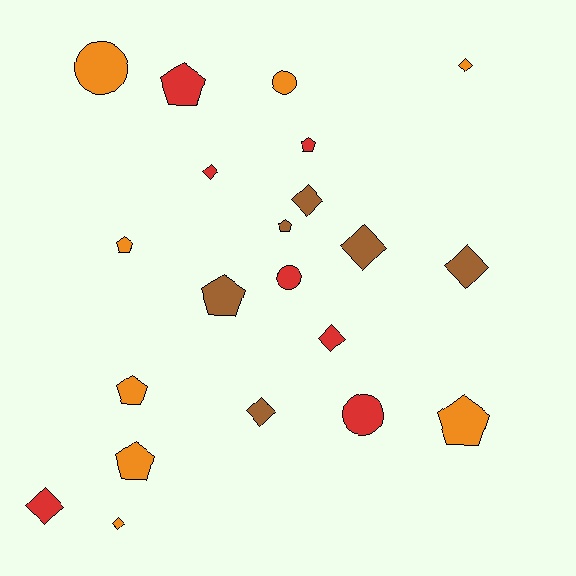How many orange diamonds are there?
There are 2 orange diamonds.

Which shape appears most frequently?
Diamond, with 9 objects.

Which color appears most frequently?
Orange, with 8 objects.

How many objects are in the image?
There are 21 objects.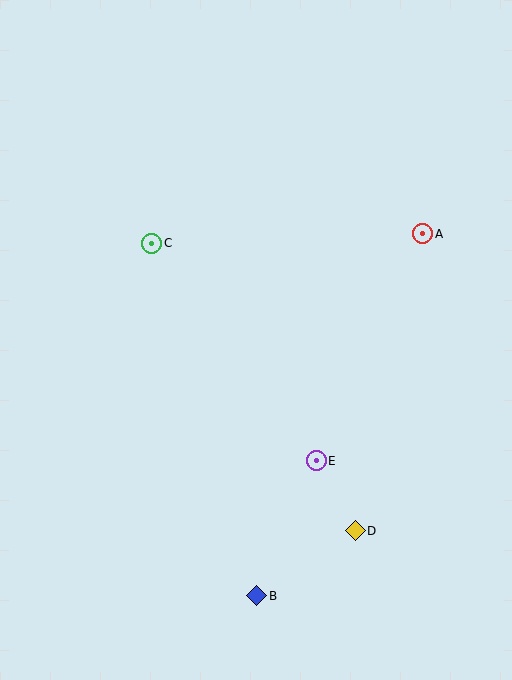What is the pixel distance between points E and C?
The distance between E and C is 272 pixels.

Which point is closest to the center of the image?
Point E at (316, 461) is closest to the center.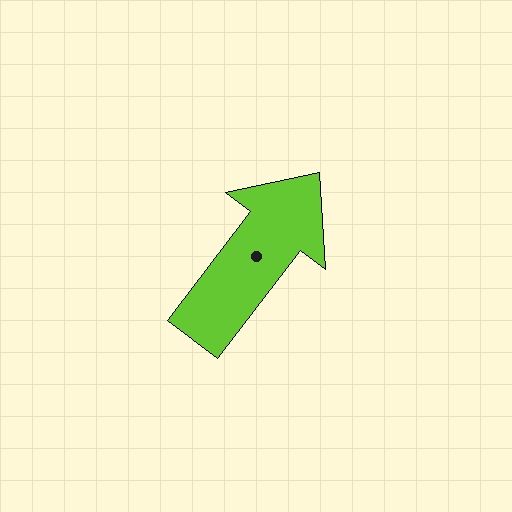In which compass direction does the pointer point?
Northeast.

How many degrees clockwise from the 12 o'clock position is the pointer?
Approximately 37 degrees.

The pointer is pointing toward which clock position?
Roughly 1 o'clock.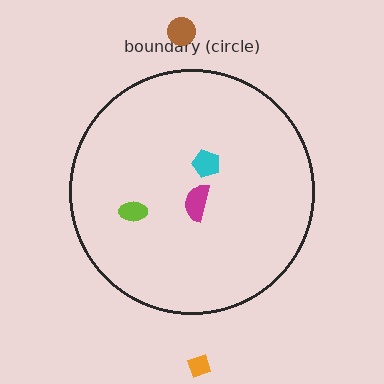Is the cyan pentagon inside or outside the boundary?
Inside.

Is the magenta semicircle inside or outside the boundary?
Inside.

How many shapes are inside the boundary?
3 inside, 2 outside.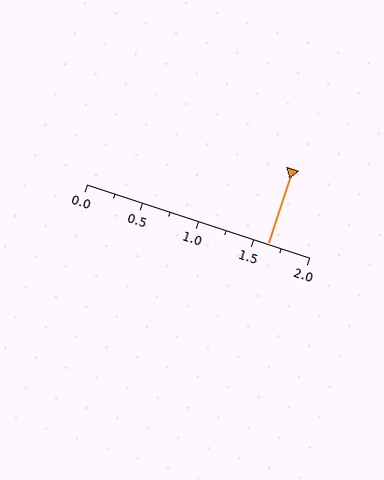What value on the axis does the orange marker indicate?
The marker indicates approximately 1.62.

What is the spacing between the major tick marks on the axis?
The major ticks are spaced 0.5 apart.